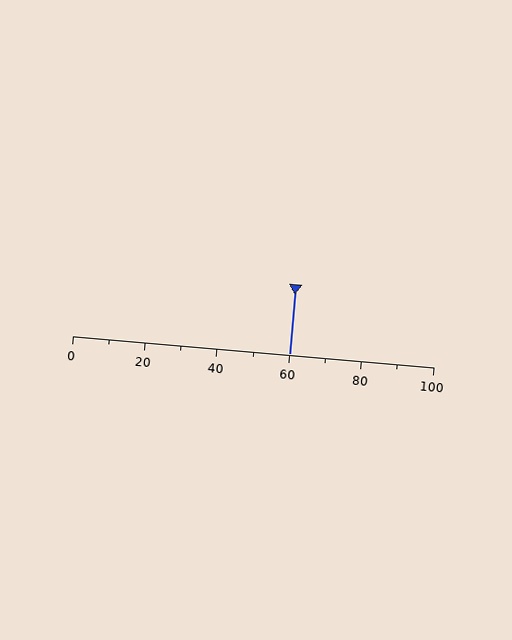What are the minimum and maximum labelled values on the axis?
The axis runs from 0 to 100.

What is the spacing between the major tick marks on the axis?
The major ticks are spaced 20 apart.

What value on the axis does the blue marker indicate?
The marker indicates approximately 60.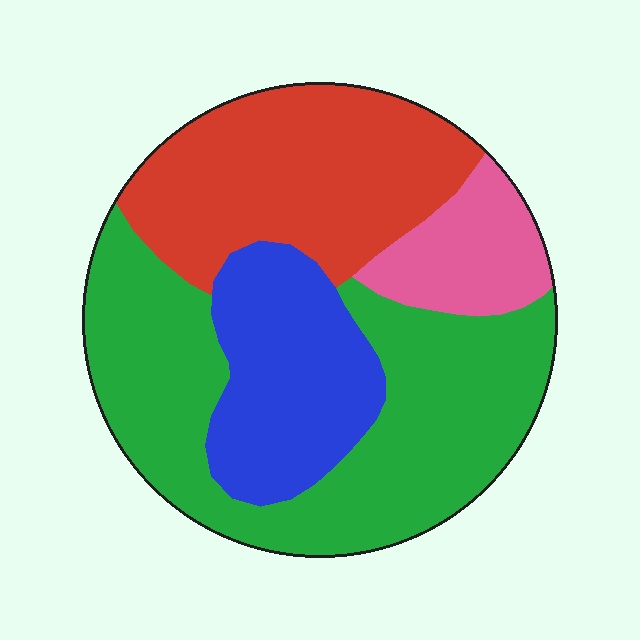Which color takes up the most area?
Green, at roughly 40%.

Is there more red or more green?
Green.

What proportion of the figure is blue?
Blue takes up less than a quarter of the figure.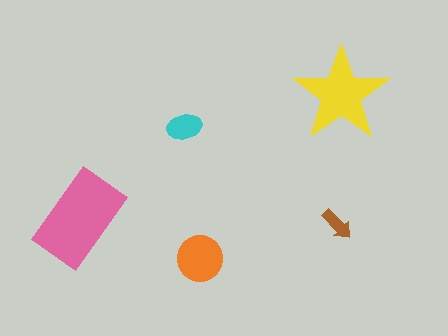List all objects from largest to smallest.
The pink rectangle, the yellow star, the orange circle, the cyan ellipse, the brown arrow.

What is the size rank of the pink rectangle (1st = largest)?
1st.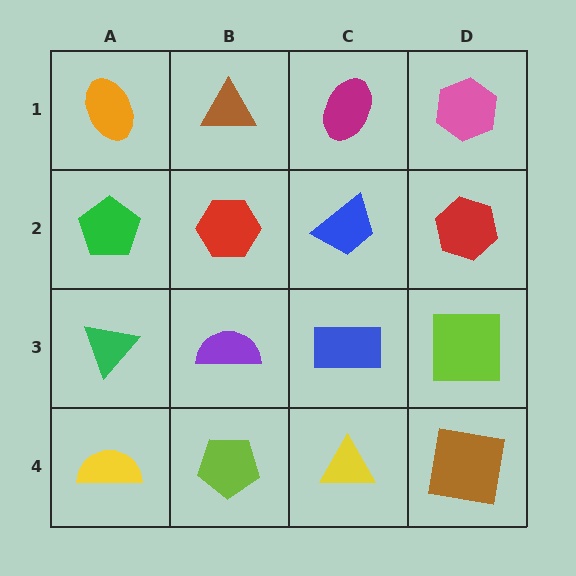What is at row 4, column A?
A yellow semicircle.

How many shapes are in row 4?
4 shapes.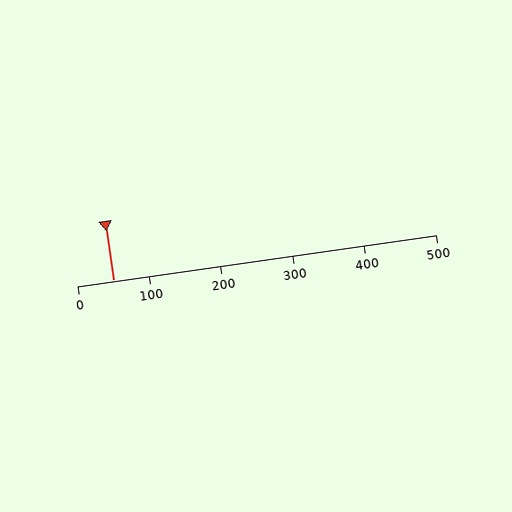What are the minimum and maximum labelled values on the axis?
The axis runs from 0 to 500.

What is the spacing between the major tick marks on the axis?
The major ticks are spaced 100 apart.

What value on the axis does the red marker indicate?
The marker indicates approximately 50.